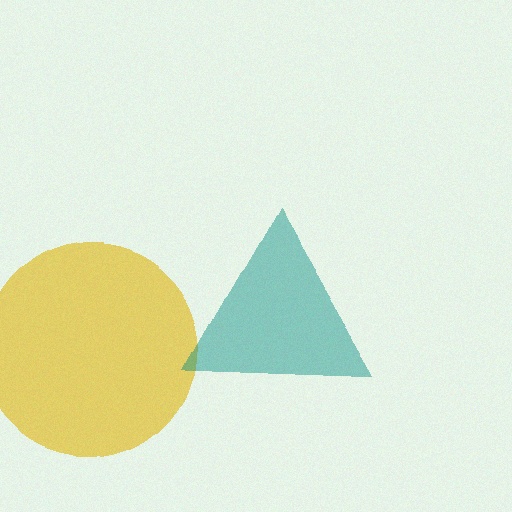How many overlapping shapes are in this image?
There are 2 overlapping shapes in the image.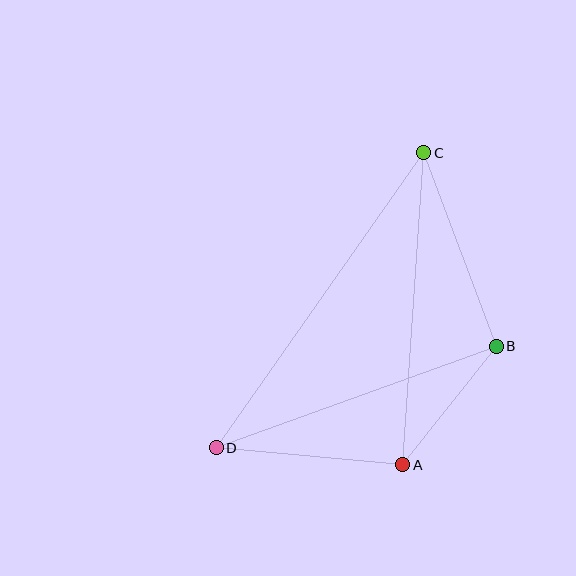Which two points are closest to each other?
Points A and B are closest to each other.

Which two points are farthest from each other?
Points C and D are farthest from each other.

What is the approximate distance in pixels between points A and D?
The distance between A and D is approximately 187 pixels.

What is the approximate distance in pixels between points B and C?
The distance between B and C is approximately 206 pixels.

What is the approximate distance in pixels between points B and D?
The distance between B and D is approximately 298 pixels.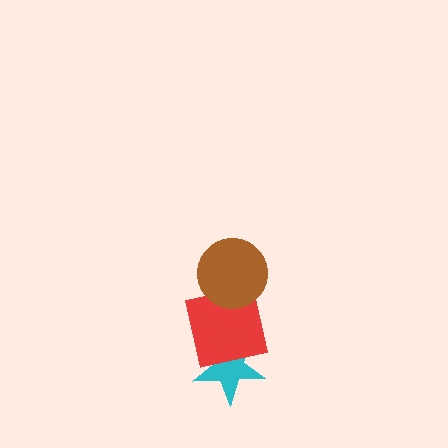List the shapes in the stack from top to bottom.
From top to bottom: the brown circle, the red square, the cyan star.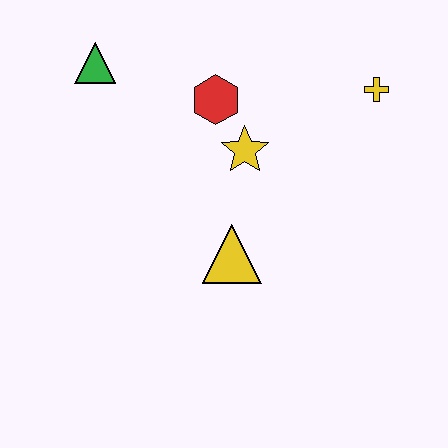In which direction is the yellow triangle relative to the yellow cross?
The yellow triangle is below the yellow cross.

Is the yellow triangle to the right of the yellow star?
No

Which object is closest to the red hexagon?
The yellow star is closest to the red hexagon.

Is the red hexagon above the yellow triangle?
Yes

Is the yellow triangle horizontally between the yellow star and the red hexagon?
Yes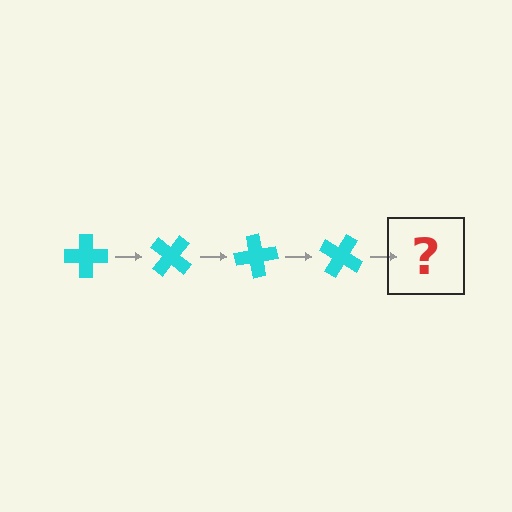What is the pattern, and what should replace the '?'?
The pattern is that the cross rotates 40 degrees each step. The '?' should be a cyan cross rotated 160 degrees.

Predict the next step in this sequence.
The next step is a cyan cross rotated 160 degrees.